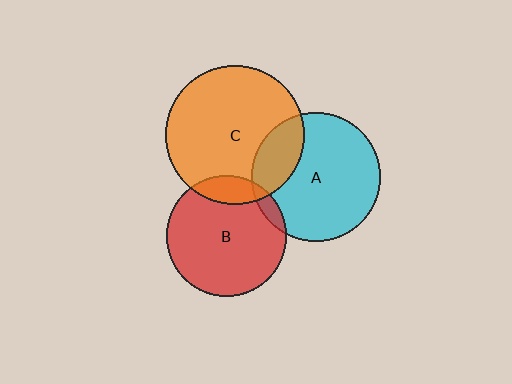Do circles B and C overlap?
Yes.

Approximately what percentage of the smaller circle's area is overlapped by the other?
Approximately 15%.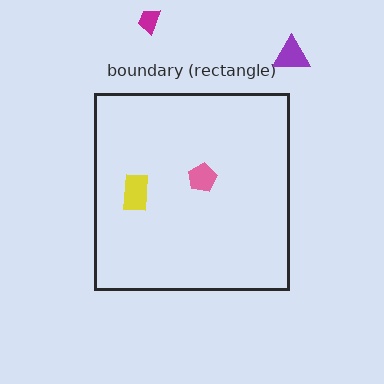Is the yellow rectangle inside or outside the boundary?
Inside.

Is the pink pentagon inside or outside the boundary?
Inside.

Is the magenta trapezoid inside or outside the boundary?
Outside.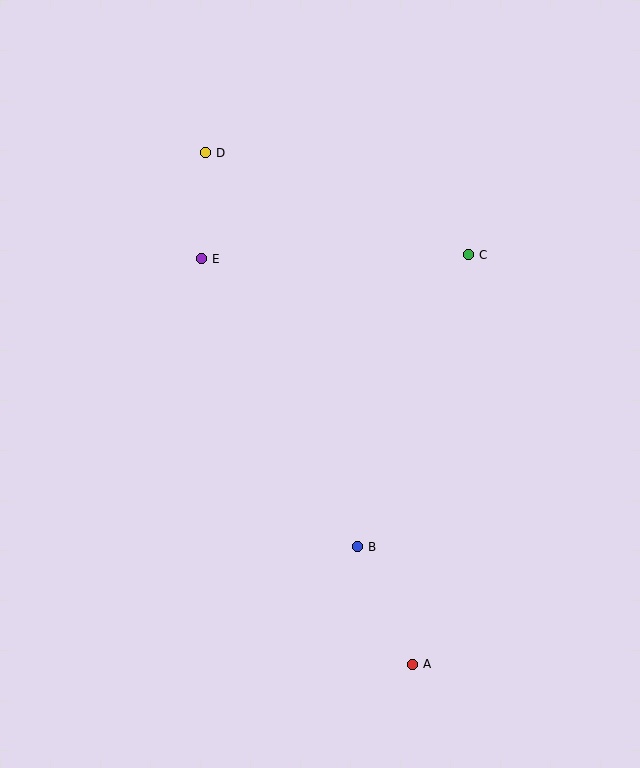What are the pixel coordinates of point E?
Point E is at (202, 259).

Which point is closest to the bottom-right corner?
Point A is closest to the bottom-right corner.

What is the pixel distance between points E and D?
The distance between E and D is 106 pixels.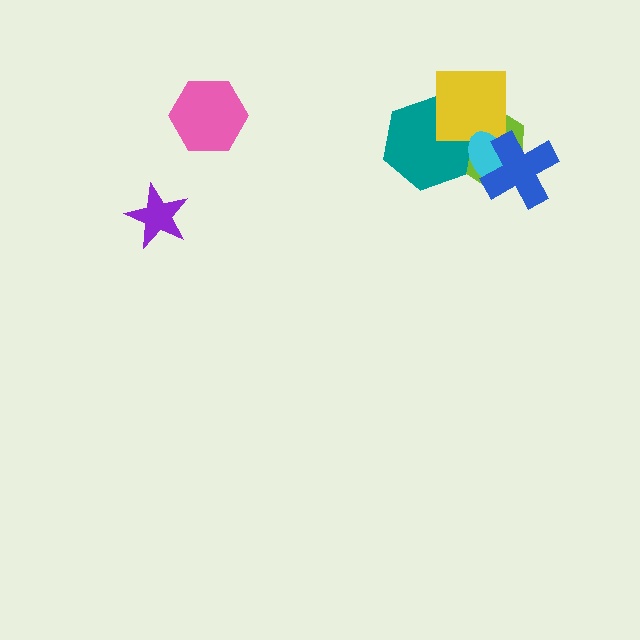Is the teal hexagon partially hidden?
Yes, it is partially covered by another shape.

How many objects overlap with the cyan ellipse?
4 objects overlap with the cyan ellipse.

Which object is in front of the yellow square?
The cyan ellipse is in front of the yellow square.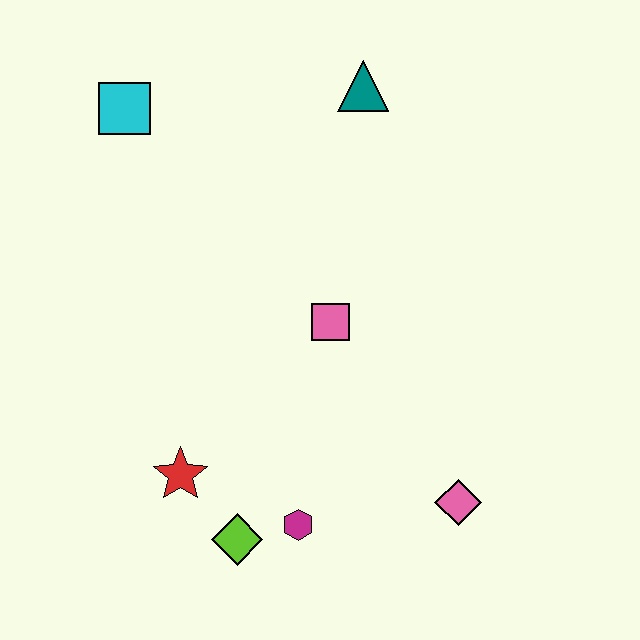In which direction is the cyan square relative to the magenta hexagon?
The cyan square is above the magenta hexagon.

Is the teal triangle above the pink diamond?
Yes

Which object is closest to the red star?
The lime diamond is closest to the red star.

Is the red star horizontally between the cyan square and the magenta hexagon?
Yes